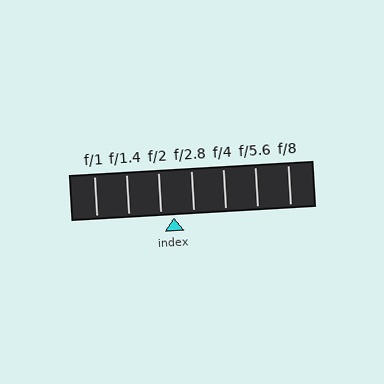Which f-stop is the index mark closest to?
The index mark is closest to f/2.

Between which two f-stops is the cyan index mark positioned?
The index mark is between f/2 and f/2.8.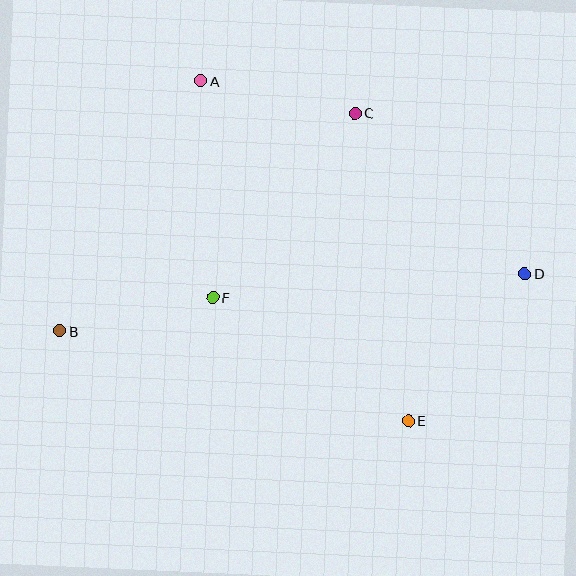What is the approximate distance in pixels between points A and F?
The distance between A and F is approximately 217 pixels.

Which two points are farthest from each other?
Points B and D are farthest from each other.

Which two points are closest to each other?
Points B and F are closest to each other.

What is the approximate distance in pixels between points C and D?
The distance between C and D is approximately 234 pixels.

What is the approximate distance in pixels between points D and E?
The distance between D and E is approximately 188 pixels.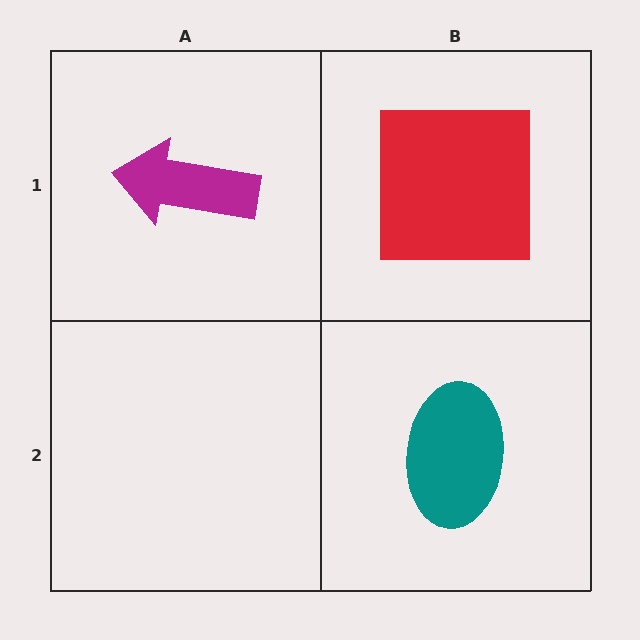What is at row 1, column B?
A red square.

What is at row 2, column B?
A teal ellipse.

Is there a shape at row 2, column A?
No, that cell is empty.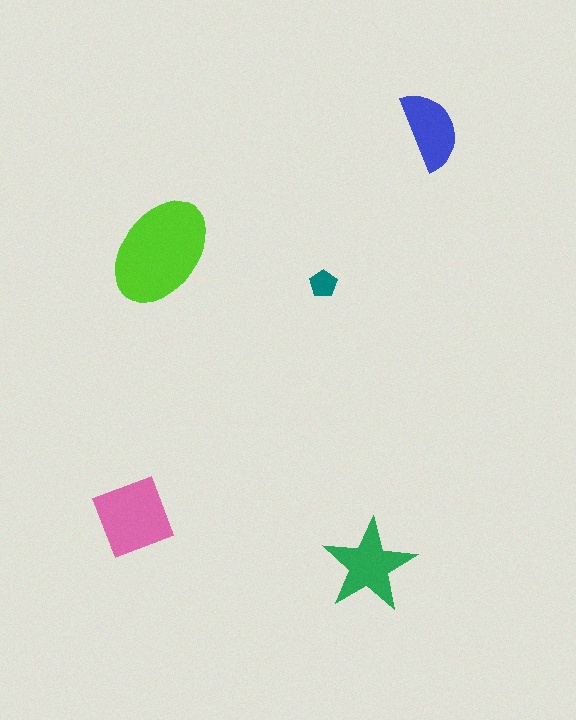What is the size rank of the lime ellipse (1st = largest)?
1st.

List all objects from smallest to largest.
The teal pentagon, the blue semicircle, the green star, the pink diamond, the lime ellipse.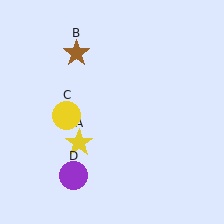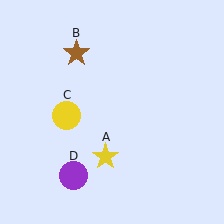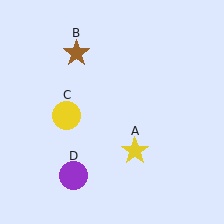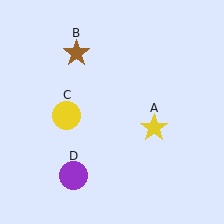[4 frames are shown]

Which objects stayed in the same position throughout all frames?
Brown star (object B) and yellow circle (object C) and purple circle (object D) remained stationary.